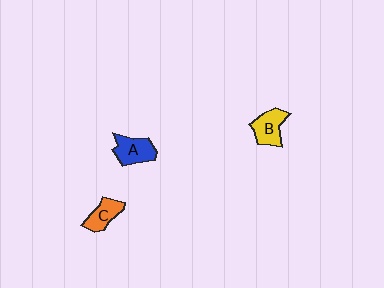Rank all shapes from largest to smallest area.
From largest to smallest: A (blue), B (yellow), C (orange).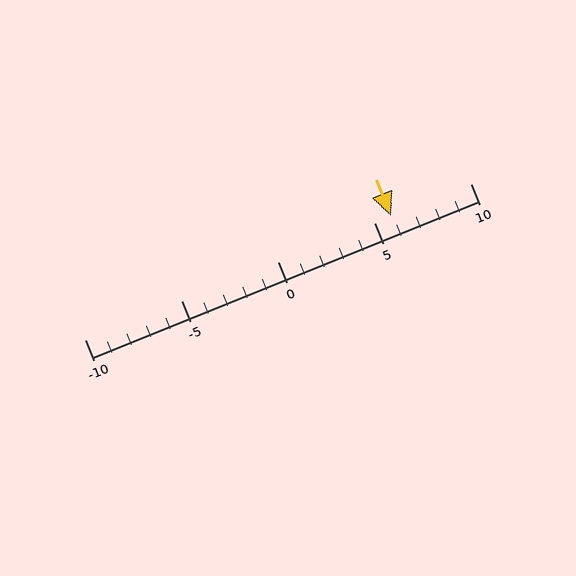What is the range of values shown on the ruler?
The ruler shows values from -10 to 10.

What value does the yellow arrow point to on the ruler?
The yellow arrow points to approximately 6.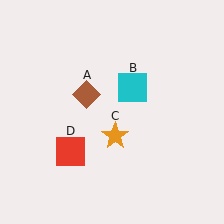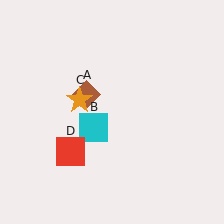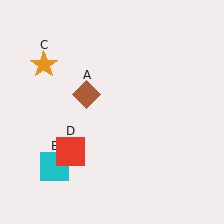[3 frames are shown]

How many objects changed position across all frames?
2 objects changed position: cyan square (object B), orange star (object C).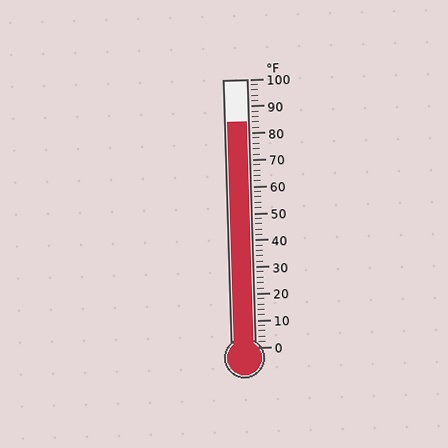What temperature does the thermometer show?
The thermometer shows approximately 84°F.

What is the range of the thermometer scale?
The thermometer scale ranges from 0°F to 100°F.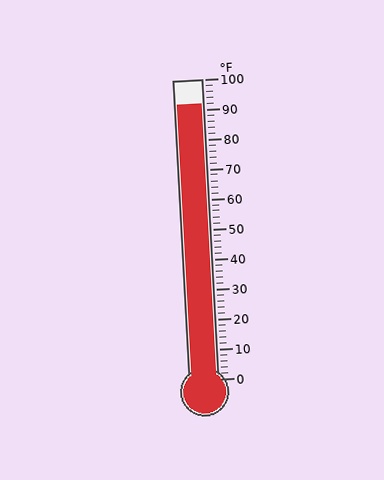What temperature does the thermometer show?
The thermometer shows approximately 92°F.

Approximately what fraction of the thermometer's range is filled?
The thermometer is filled to approximately 90% of its range.